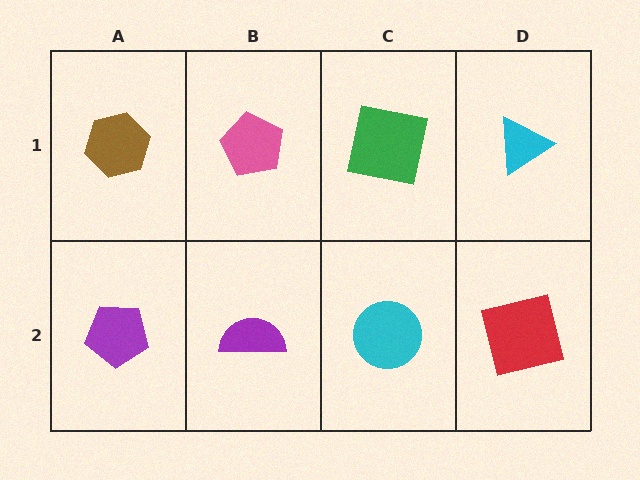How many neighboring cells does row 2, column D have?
2.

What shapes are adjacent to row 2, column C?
A green square (row 1, column C), a purple semicircle (row 2, column B), a red square (row 2, column D).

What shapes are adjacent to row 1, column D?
A red square (row 2, column D), a green square (row 1, column C).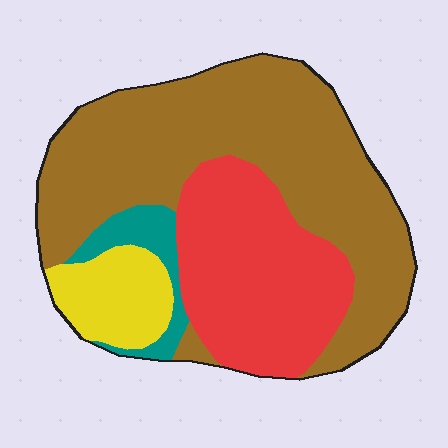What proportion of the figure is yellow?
Yellow takes up about one tenth (1/10) of the figure.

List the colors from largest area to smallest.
From largest to smallest: brown, red, yellow, teal.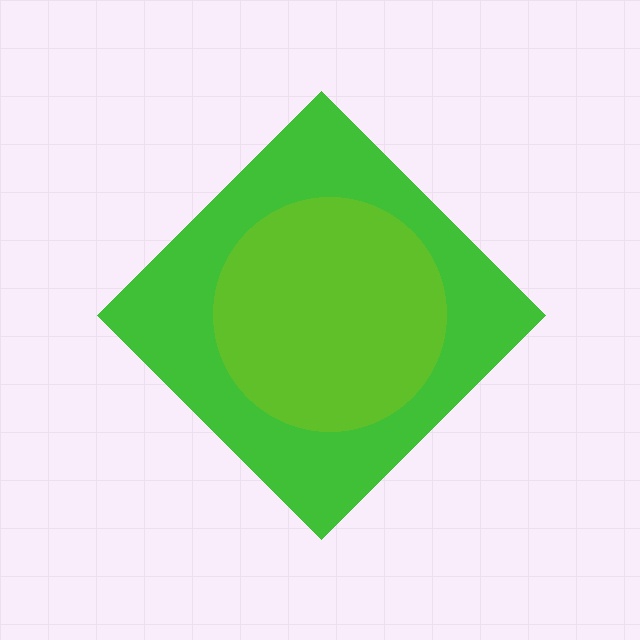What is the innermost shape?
The lime circle.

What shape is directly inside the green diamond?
The lime circle.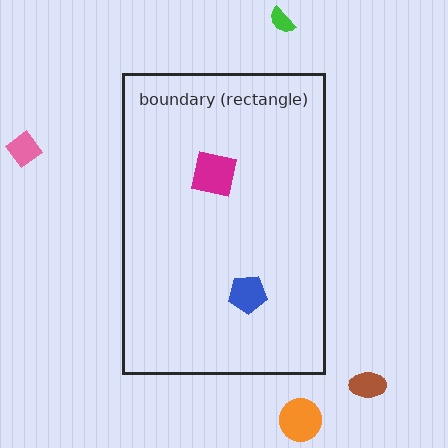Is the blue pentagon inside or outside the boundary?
Inside.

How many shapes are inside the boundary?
2 inside, 4 outside.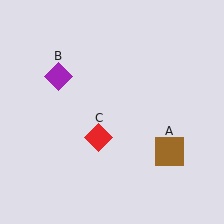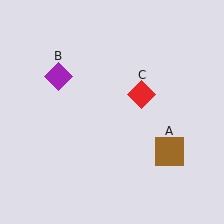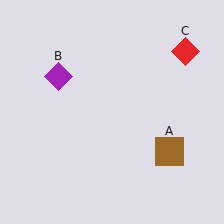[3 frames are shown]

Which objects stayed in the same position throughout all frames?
Brown square (object A) and purple diamond (object B) remained stationary.